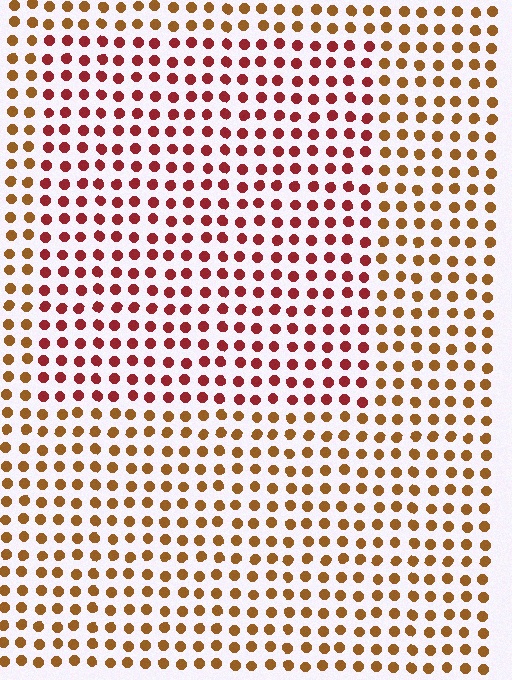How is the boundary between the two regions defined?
The boundary is defined purely by a slight shift in hue (about 37 degrees). Spacing, size, and orientation are identical on both sides.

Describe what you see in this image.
The image is filled with small brown elements in a uniform arrangement. A rectangle-shaped region is visible where the elements are tinted to a slightly different hue, forming a subtle color boundary.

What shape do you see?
I see a rectangle.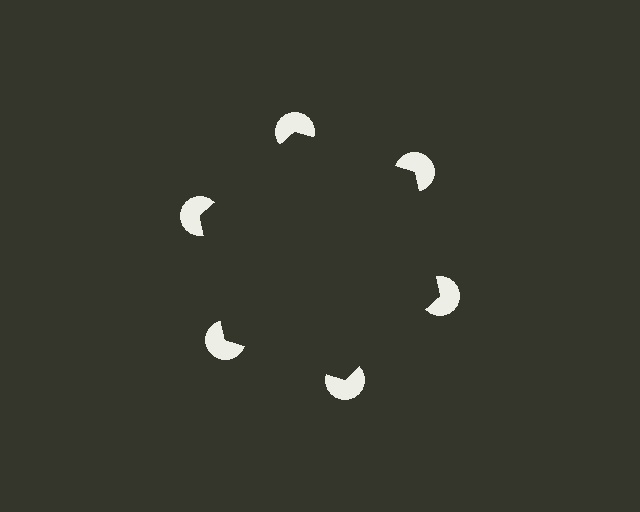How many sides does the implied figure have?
6 sides.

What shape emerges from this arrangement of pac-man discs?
An illusory hexagon — its edges are inferred from the aligned wedge cuts in the pac-man discs, not physically drawn.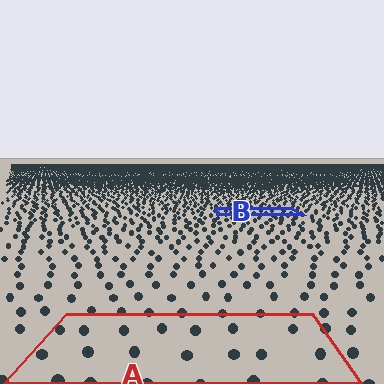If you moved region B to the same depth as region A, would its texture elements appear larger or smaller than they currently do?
They would appear larger. At a closer depth, the same texture elements are projected at a bigger on-screen size.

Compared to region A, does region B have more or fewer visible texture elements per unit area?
Region B has more texture elements per unit area — they are packed more densely because it is farther away.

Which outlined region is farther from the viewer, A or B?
Region B is farther from the viewer — the texture elements inside it appear smaller and more densely packed.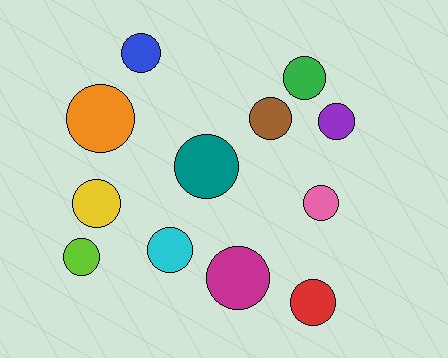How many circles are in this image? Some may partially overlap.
There are 12 circles.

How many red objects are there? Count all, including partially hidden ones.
There is 1 red object.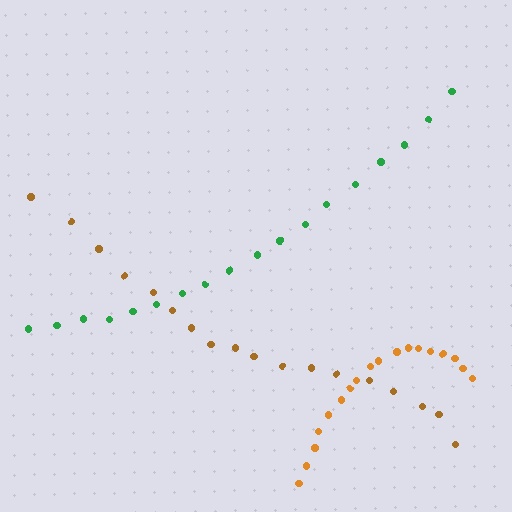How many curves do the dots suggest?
There are 3 distinct paths.